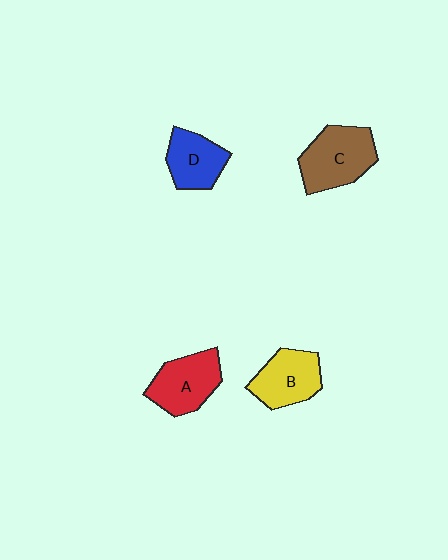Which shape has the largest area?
Shape C (brown).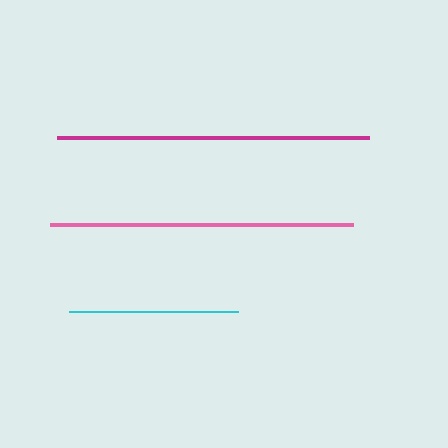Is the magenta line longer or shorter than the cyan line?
The magenta line is longer than the cyan line.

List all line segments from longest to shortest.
From longest to shortest: magenta, pink, cyan.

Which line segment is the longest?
The magenta line is the longest at approximately 312 pixels.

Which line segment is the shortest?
The cyan line is the shortest at approximately 170 pixels.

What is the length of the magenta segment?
The magenta segment is approximately 312 pixels long.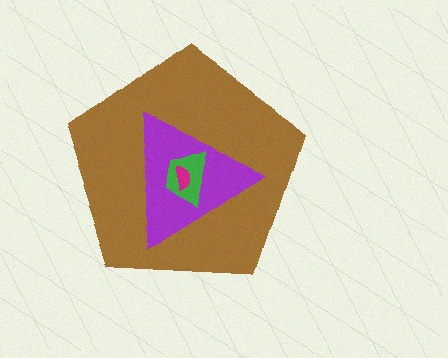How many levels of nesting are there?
4.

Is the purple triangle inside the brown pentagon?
Yes.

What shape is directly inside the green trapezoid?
The magenta semicircle.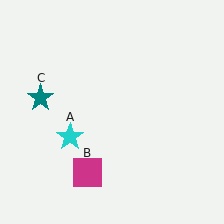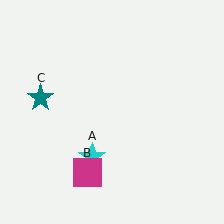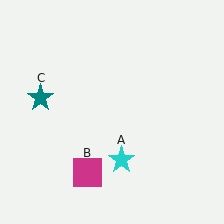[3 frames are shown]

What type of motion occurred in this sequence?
The cyan star (object A) rotated counterclockwise around the center of the scene.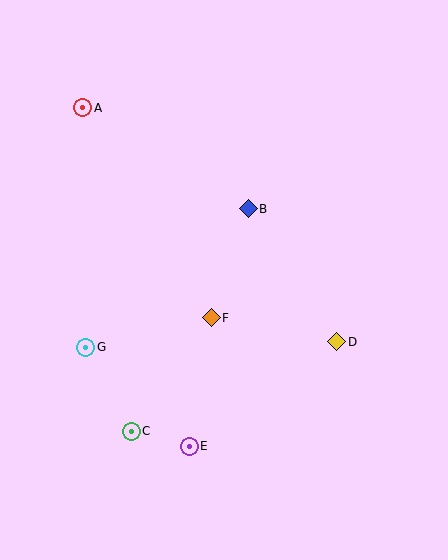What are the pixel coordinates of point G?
Point G is at (86, 347).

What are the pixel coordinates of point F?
Point F is at (211, 318).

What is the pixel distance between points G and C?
The distance between G and C is 96 pixels.